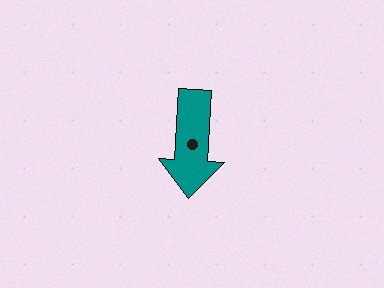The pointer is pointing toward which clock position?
Roughly 6 o'clock.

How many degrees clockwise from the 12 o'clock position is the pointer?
Approximately 183 degrees.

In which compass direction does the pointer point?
South.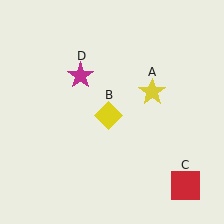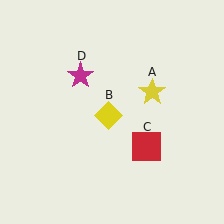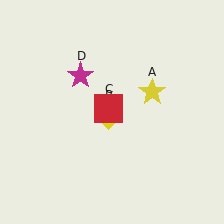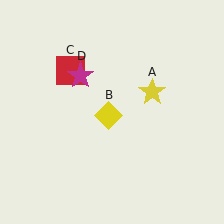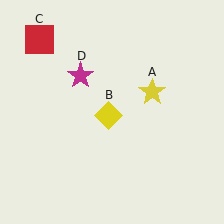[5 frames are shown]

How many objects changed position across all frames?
1 object changed position: red square (object C).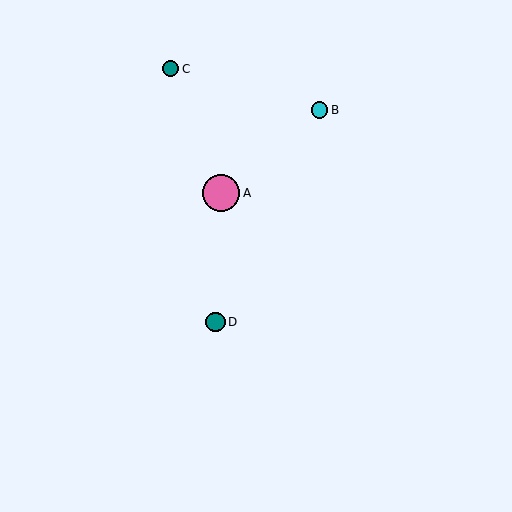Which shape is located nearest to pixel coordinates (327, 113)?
The cyan circle (labeled B) at (320, 110) is nearest to that location.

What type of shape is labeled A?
Shape A is a pink circle.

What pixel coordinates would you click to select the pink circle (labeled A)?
Click at (221, 193) to select the pink circle A.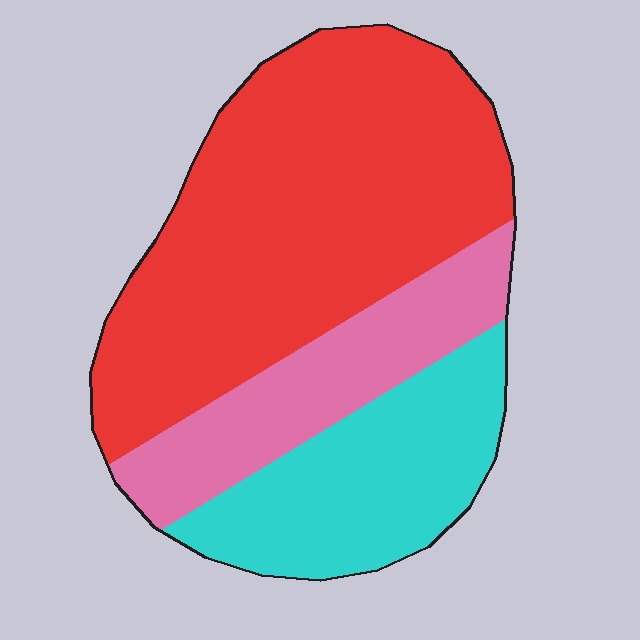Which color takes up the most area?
Red, at roughly 55%.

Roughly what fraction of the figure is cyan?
Cyan takes up about one quarter (1/4) of the figure.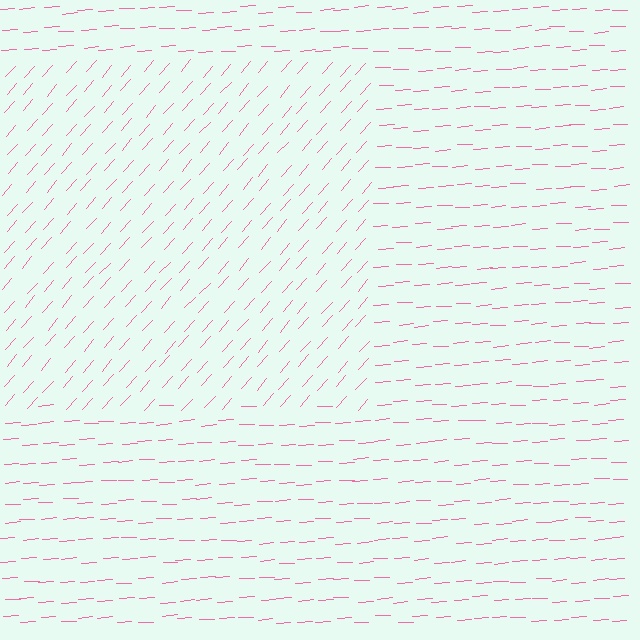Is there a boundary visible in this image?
Yes, there is a texture boundary formed by a change in line orientation.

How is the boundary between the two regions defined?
The boundary is defined purely by a change in line orientation (approximately 45 degrees difference). All lines are the same color and thickness.